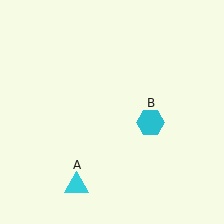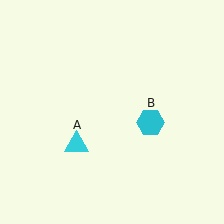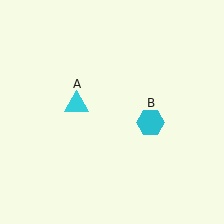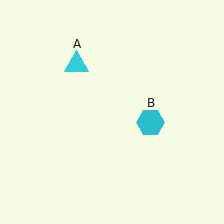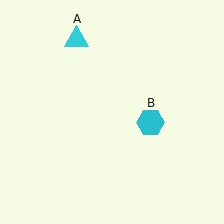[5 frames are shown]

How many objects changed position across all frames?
1 object changed position: cyan triangle (object A).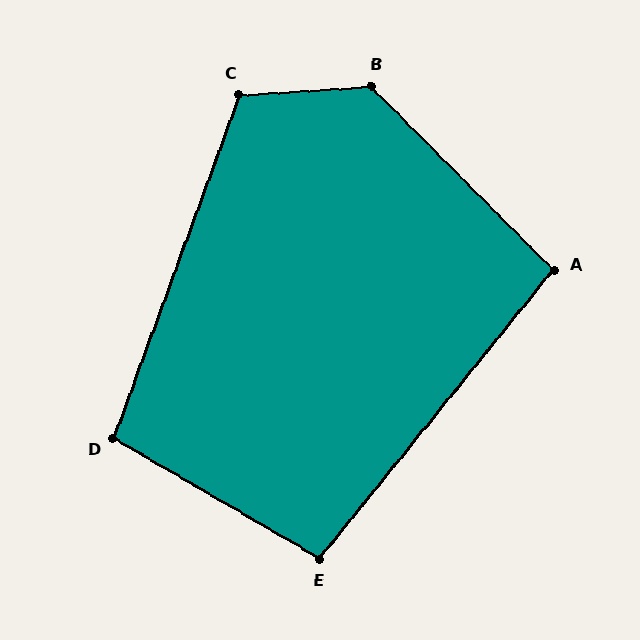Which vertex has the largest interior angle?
B, at approximately 131 degrees.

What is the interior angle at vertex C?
Approximately 114 degrees (obtuse).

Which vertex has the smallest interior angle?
A, at approximately 96 degrees.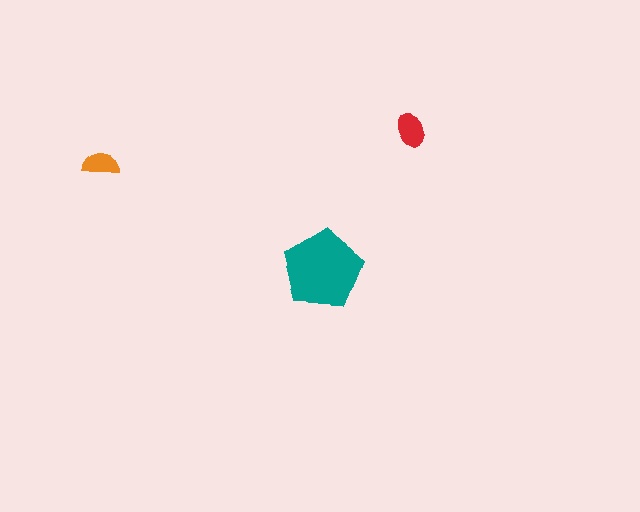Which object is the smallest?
The orange semicircle.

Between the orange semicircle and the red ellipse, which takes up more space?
The red ellipse.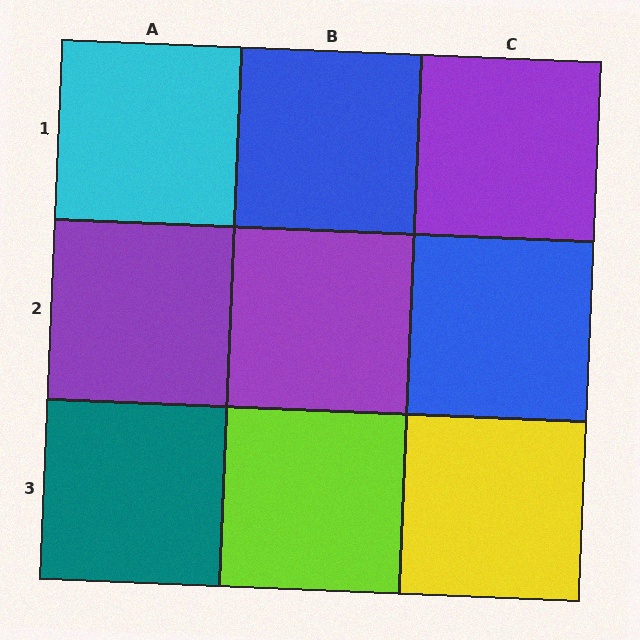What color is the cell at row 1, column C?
Purple.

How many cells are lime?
1 cell is lime.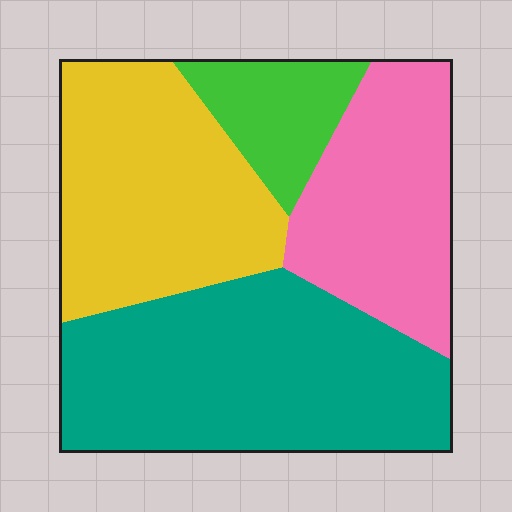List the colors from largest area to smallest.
From largest to smallest: teal, yellow, pink, green.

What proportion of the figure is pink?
Pink takes up about one quarter (1/4) of the figure.